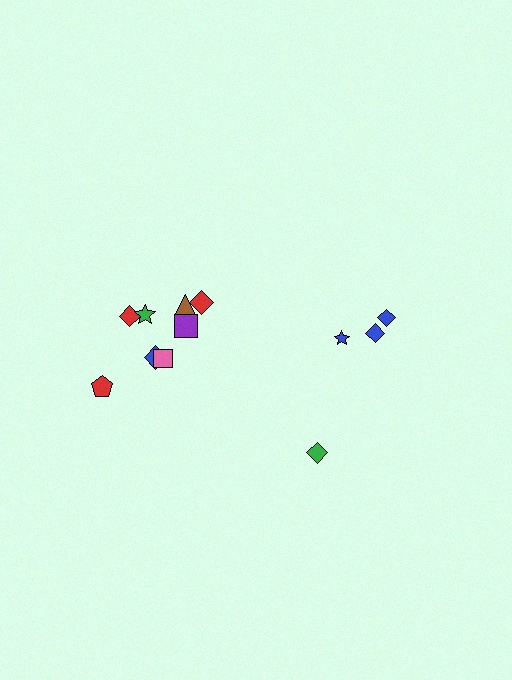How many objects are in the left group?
There are 8 objects.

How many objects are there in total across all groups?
There are 12 objects.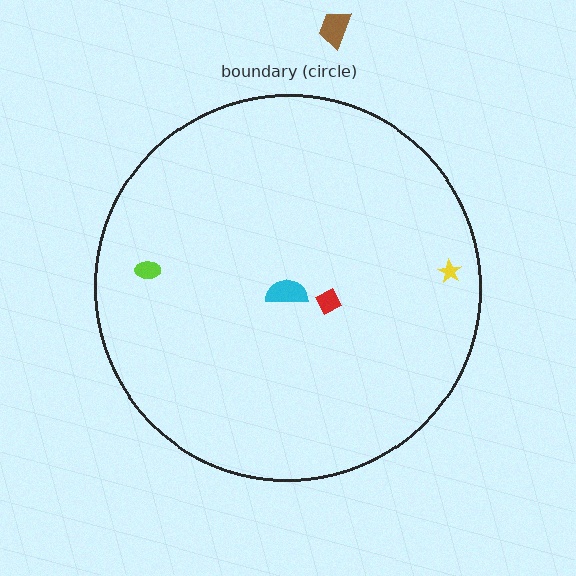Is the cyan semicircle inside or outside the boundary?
Inside.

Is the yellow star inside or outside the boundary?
Inside.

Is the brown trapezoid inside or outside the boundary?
Outside.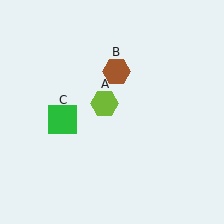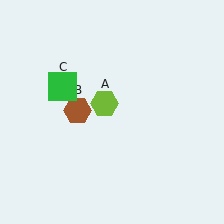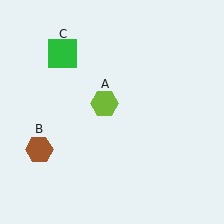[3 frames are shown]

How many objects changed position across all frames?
2 objects changed position: brown hexagon (object B), green square (object C).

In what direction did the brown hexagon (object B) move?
The brown hexagon (object B) moved down and to the left.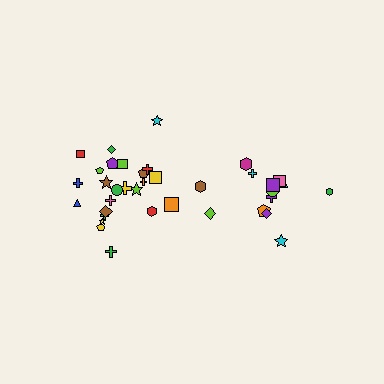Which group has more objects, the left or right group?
The left group.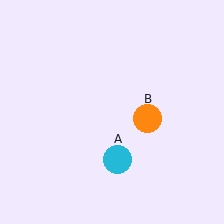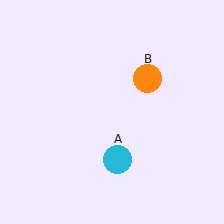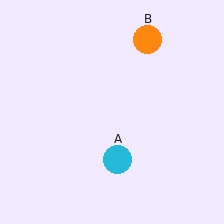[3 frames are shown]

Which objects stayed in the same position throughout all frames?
Cyan circle (object A) remained stationary.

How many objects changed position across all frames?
1 object changed position: orange circle (object B).